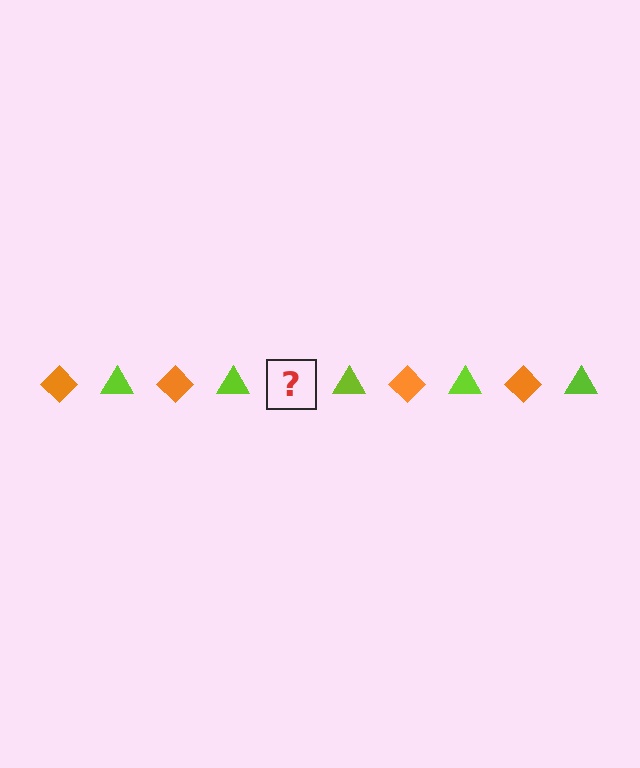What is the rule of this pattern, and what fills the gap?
The rule is that the pattern alternates between orange diamond and lime triangle. The gap should be filled with an orange diamond.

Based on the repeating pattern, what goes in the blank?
The blank should be an orange diamond.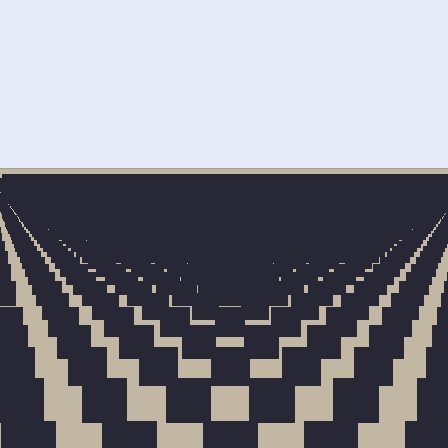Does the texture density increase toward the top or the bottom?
Density increases toward the top.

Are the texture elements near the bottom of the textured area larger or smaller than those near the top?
Larger. Near the bottom, elements are closer to the viewer and appear at a bigger on-screen size.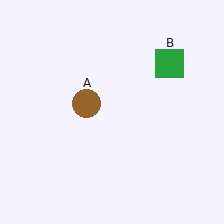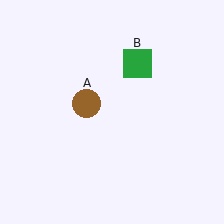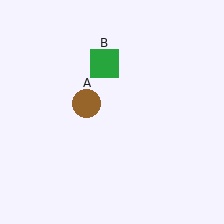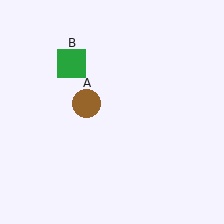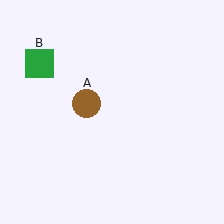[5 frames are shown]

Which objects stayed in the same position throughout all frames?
Brown circle (object A) remained stationary.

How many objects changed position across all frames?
1 object changed position: green square (object B).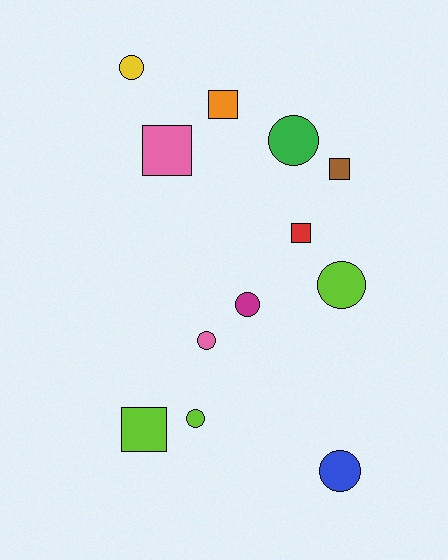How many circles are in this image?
There are 7 circles.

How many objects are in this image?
There are 12 objects.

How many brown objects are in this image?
There is 1 brown object.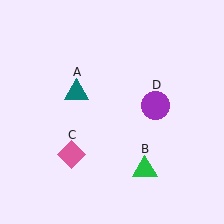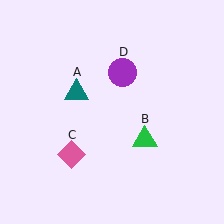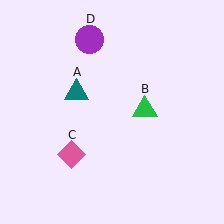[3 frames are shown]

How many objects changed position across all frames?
2 objects changed position: green triangle (object B), purple circle (object D).